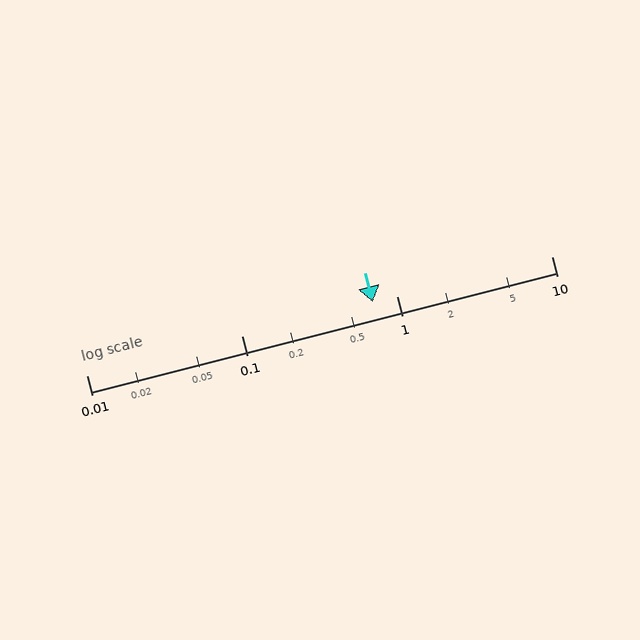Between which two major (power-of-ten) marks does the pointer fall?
The pointer is between 0.1 and 1.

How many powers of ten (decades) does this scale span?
The scale spans 3 decades, from 0.01 to 10.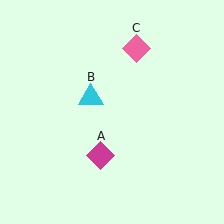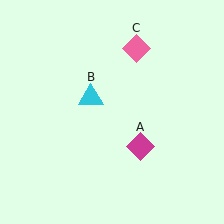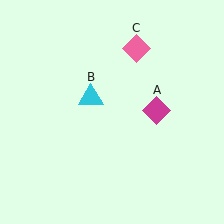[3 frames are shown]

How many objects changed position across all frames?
1 object changed position: magenta diamond (object A).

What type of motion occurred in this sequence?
The magenta diamond (object A) rotated counterclockwise around the center of the scene.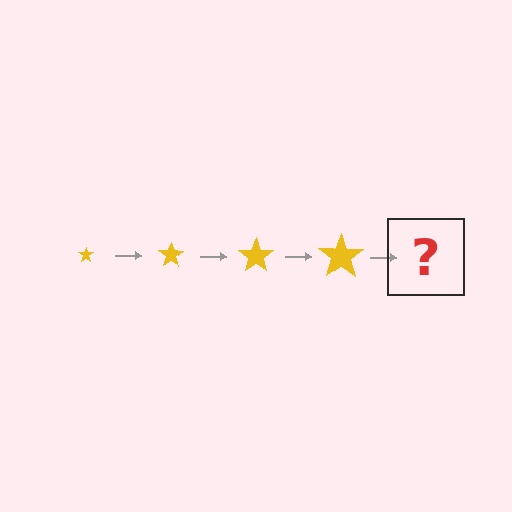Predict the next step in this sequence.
The next step is a yellow star, larger than the previous one.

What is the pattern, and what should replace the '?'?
The pattern is that the star gets progressively larger each step. The '?' should be a yellow star, larger than the previous one.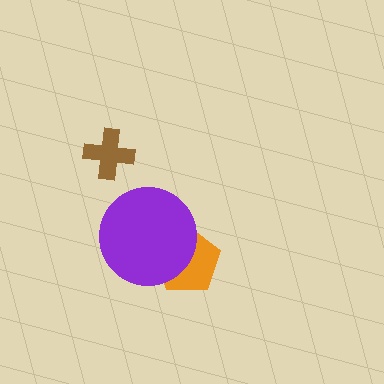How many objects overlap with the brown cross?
0 objects overlap with the brown cross.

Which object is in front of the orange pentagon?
The purple circle is in front of the orange pentagon.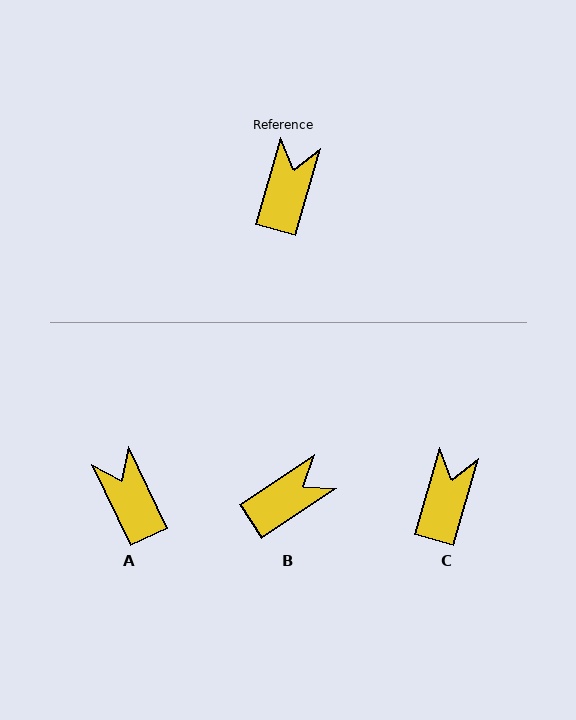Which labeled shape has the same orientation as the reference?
C.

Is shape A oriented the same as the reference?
No, it is off by about 42 degrees.